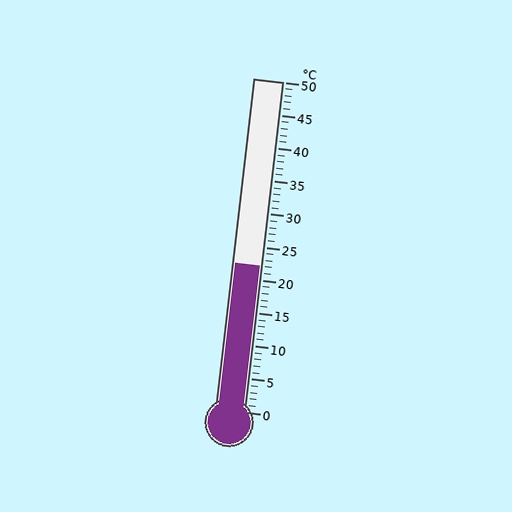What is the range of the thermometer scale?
The thermometer scale ranges from 0°C to 50°C.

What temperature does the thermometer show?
The thermometer shows approximately 22°C.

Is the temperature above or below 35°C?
The temperature is below 35°C.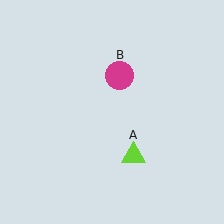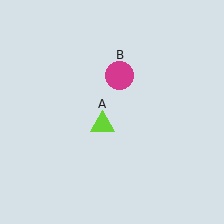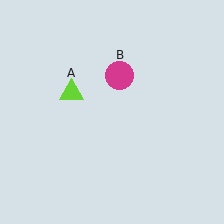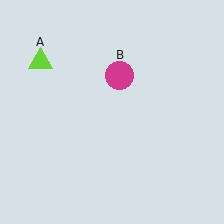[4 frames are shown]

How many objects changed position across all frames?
1 object changed position: lime triangle (object A).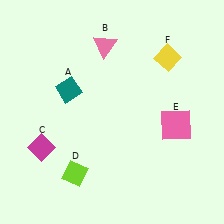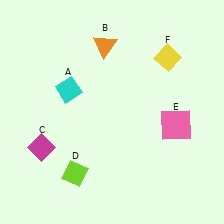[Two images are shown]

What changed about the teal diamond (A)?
In Image 1, A is teal. In Image 2, it changed to cyan.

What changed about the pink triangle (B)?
In Image 1, B is pink. In Image 2, it changed to orange.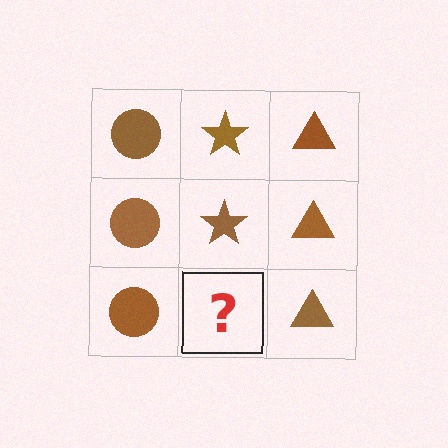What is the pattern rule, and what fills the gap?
The rule is that each column has a consistent shape. The gap should be filled with a brown star.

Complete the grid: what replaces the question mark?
The question mark should be replaced with a brown star.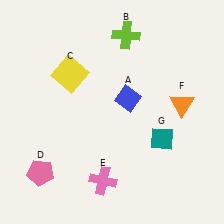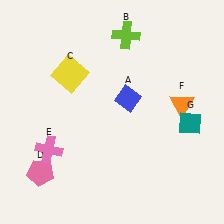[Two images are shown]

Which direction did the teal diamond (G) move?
The teal diamond (G) moved right.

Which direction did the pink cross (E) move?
The pink cross (E) moved left.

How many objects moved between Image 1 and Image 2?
2 objects moved between the two images.